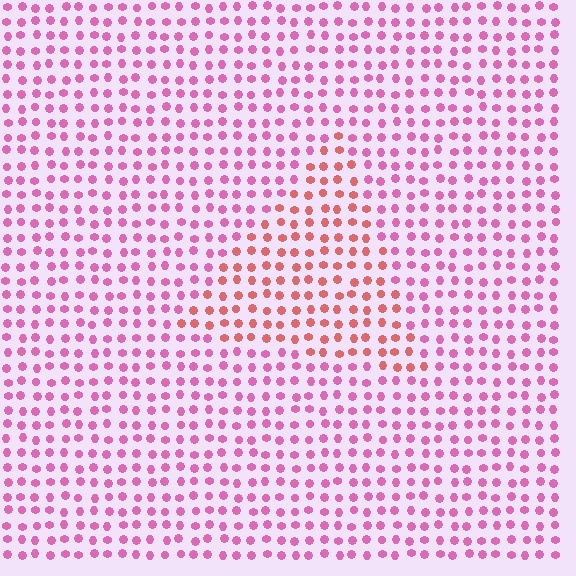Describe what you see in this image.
The image is filled with small pink elements in a uniform arrangement. A triangle-shaped region is visible where the elements are tinted to a slightly different hue, forming a subtle color boundary.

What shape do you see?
I see a triangle.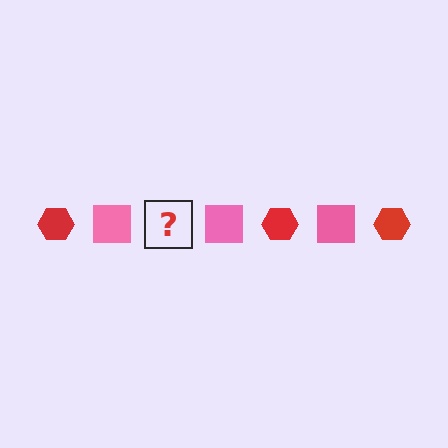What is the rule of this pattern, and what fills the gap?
The rule is that the pattern alternates between red hexagon and pink square. The gap should be filled with a red hexagon.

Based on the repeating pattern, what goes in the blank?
The blank should be a red hexagon.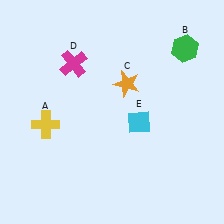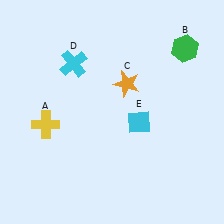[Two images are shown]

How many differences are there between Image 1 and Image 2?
There is 1 difference between the two images.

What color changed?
The cross (D) changed from magenta in Image 1 to cyan in Image 2.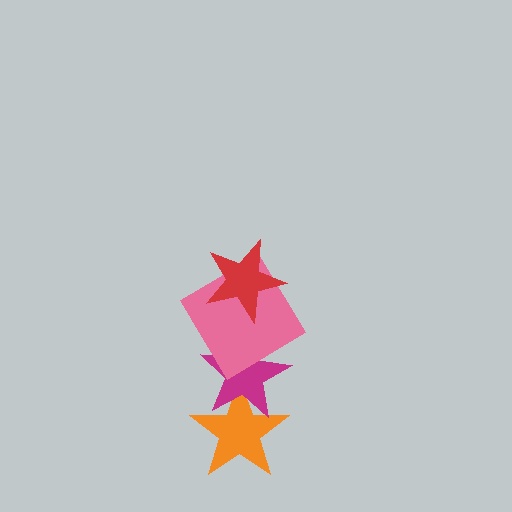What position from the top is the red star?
The red star is 1st from the top.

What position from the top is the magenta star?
The magenta star is 3rd from the top.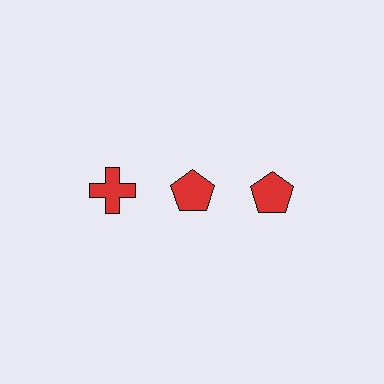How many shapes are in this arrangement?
There are 3 shapes arranged in a grid pattern.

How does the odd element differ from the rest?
It has a different shape: cross instead of pentagon.